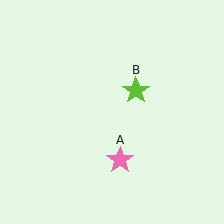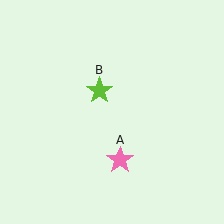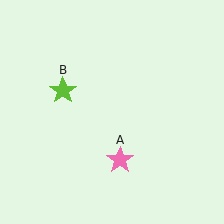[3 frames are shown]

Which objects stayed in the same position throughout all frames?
Pink star (object A) remained stationary.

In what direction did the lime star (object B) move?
The lime star (object B) moved left.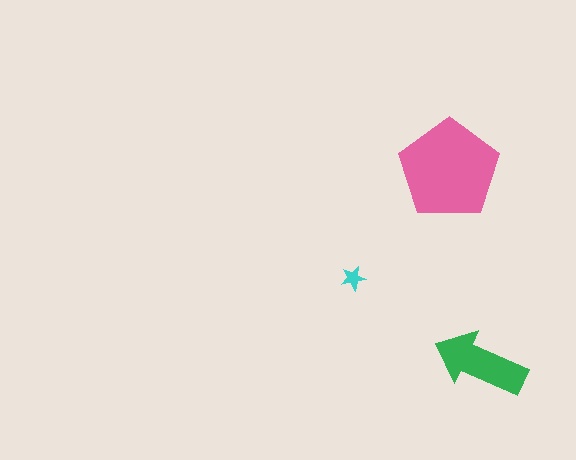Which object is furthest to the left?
The cyan star is leftmost.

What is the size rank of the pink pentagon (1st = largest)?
1st.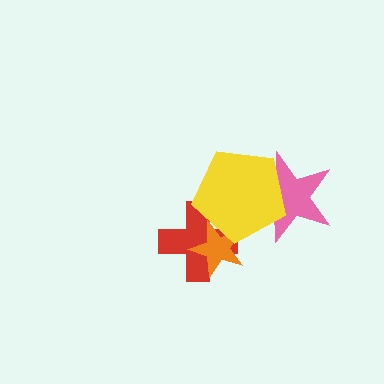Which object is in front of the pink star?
The yellow pentagon is in front of the pink star.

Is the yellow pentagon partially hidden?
No, no other shape covers it.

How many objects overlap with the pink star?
1 object overlaps with the pink star.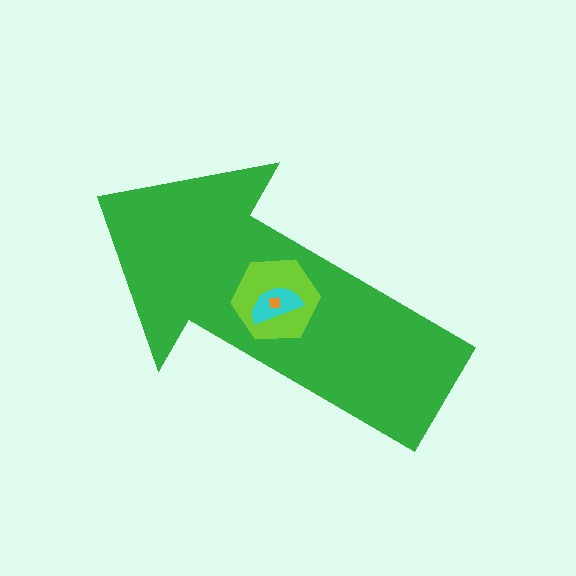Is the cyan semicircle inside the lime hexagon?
Yes.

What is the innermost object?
The orange square.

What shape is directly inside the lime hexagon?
The cyan semicircle.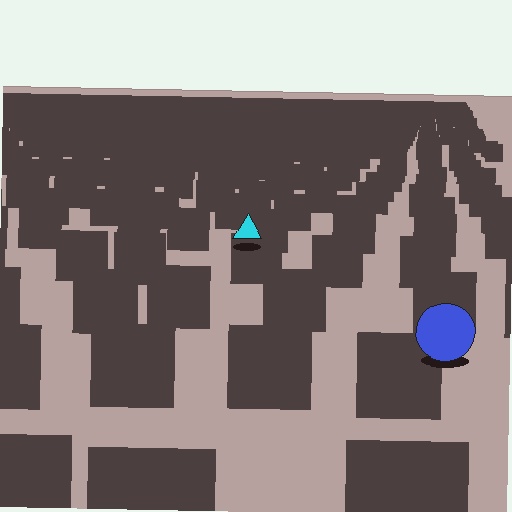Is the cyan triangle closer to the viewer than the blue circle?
No. The blue circle is closer — you can tell from the texture gradient: the ground texture is coarser near it.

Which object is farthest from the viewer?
The cyan triangle is farthest from the viewer. It appears smaller and the ground texture around it is denser.